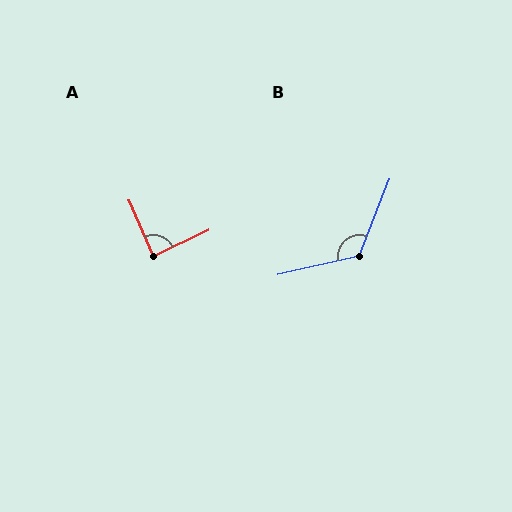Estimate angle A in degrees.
Approximately 87 degrees.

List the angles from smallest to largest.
A (87°), B (124°).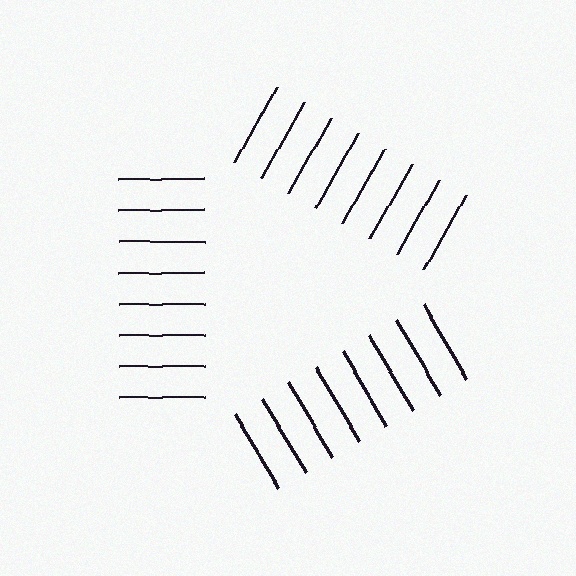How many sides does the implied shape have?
3 sides — the line-ends trace a triangle.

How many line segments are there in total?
24 — 8 along each of the 3 edges.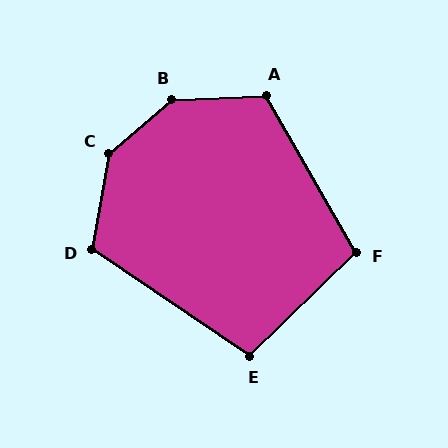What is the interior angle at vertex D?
Approximately 114 degrees (obtuse).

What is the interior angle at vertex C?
Approximately 141 degrees (obtuse).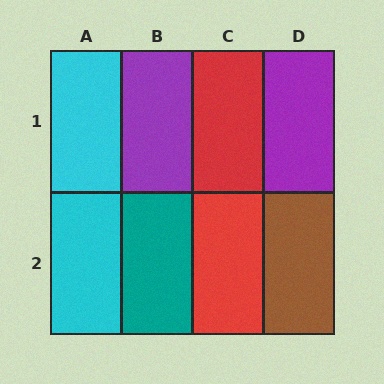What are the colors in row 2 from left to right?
Cyan, teal, red, brown.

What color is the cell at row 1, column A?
Cyan.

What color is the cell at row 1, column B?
Purple.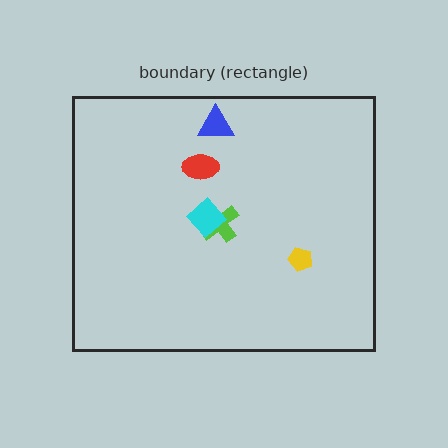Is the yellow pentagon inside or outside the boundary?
Inside.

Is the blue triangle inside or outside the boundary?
Inside.